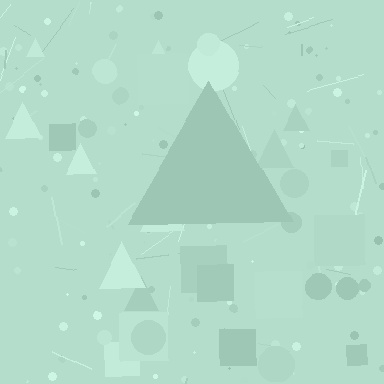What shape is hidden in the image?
A triangle is hidden in the image.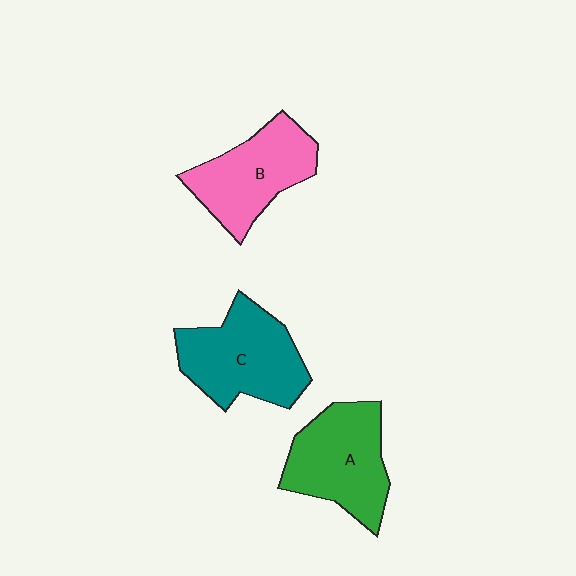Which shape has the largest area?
Shape C (teal).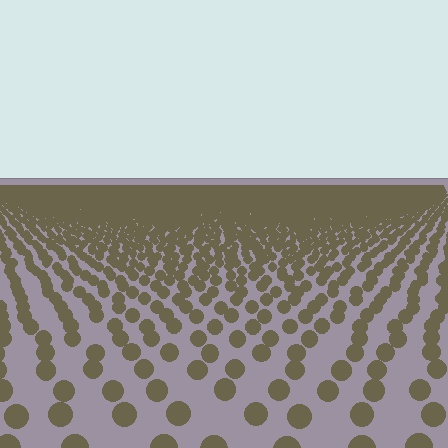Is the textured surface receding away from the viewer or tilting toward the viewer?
The surface is receding away from the viewer. Texture elements get smaller and denser toward the top.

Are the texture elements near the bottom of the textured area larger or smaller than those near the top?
Larger. Near the bottom, elements are closer to the viewer and appear at a bigger on-screen size.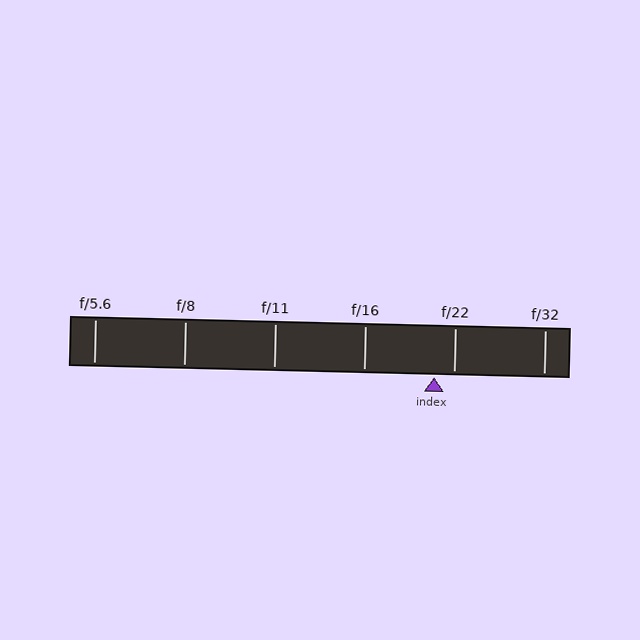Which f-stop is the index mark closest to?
The index mark is closest to f/22.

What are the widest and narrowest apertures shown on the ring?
The widest aperture shown is f/5.6 and the narrowest is f/32.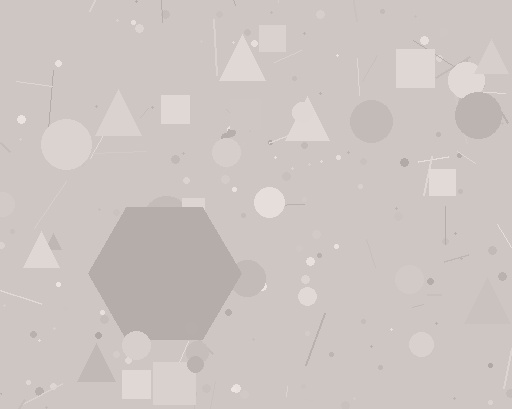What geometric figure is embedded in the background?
A hexagon is embedded in the background.